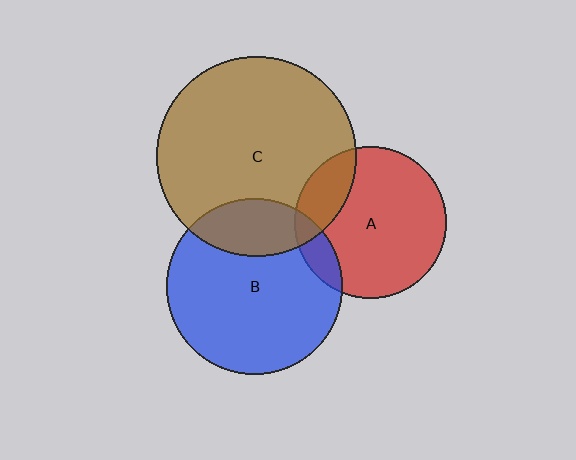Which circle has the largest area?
Circle C (brown).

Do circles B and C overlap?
Yes.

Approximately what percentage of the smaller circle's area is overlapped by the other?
Approximately 20%.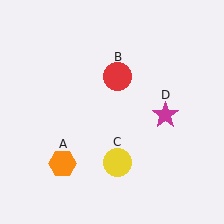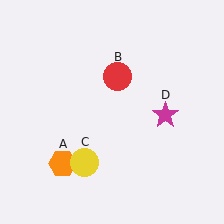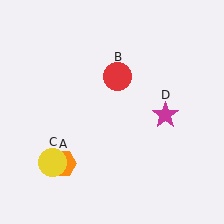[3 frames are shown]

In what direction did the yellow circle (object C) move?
The yellow circle (object C) moved left.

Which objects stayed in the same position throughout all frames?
Orange hexagon (object A) and red circle (object B) and magenta star (object D) remained stationary.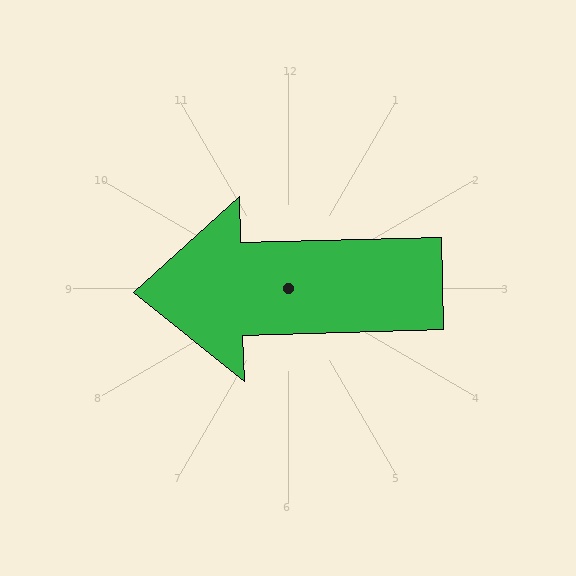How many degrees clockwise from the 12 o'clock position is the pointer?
Approximately 268 degrees.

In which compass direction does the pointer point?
West.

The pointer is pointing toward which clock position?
Roughly 9 o'clock.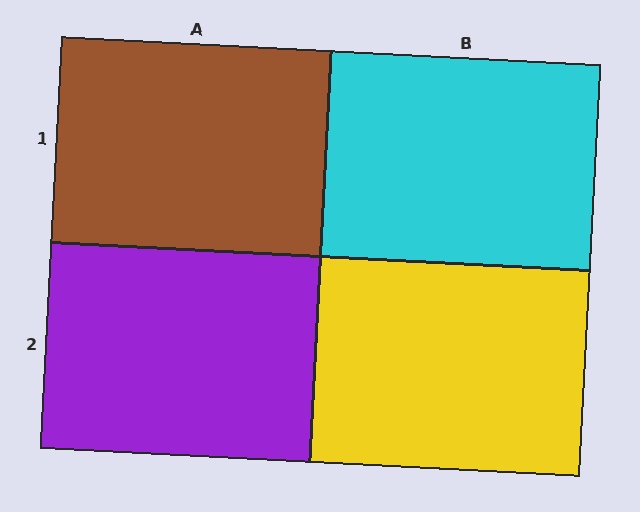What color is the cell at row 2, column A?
Purple.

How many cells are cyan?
1 cell is cyan.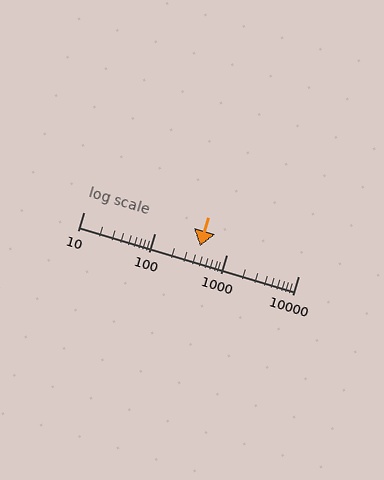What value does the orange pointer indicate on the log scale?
The pointer indicates approximately 430.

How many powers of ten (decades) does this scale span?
The scale spans 3 decades, from 10 to 10000.